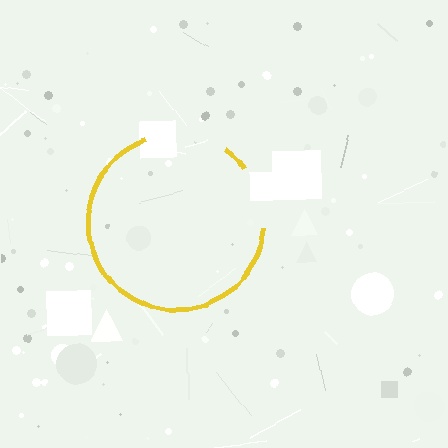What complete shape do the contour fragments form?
The contour fragments form a circle.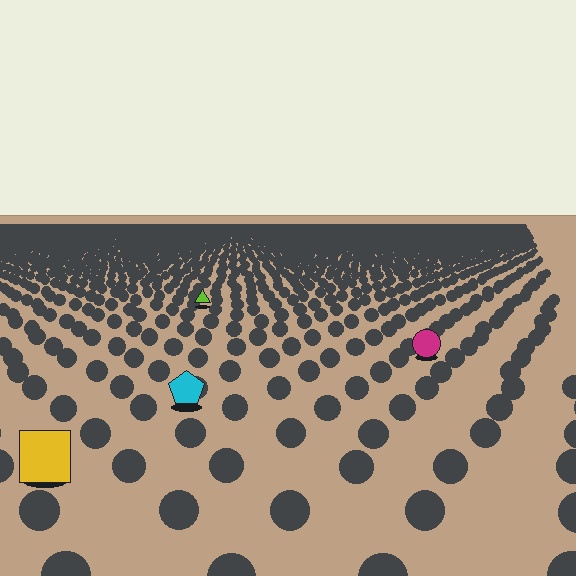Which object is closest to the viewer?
The yellow square is closest. The texture marks near it are larger and more spread out.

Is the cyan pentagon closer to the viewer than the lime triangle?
Yes. The cyan pentagon is closer — you can tell from the texture gradient: the ground texture is coarser near it.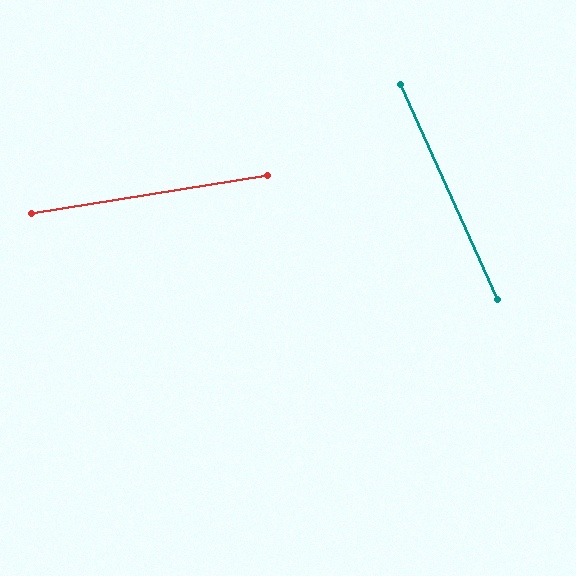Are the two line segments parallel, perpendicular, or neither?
Neither parallel nor perpendicular — they differ by about 75°.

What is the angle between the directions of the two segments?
Approximately 75 degrees.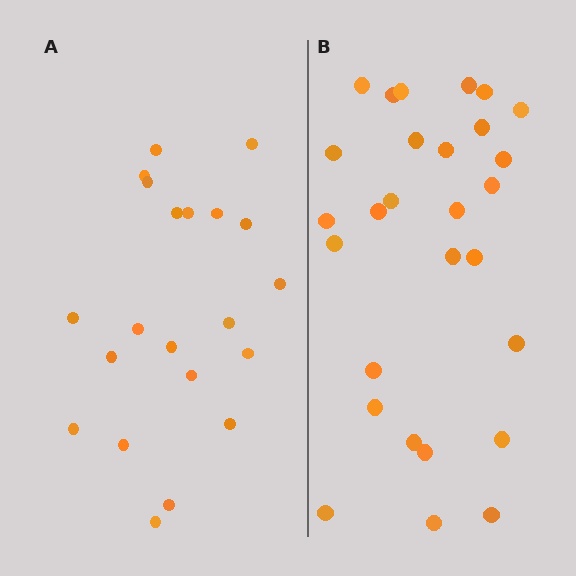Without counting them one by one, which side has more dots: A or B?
Region B (the right region) has more dots.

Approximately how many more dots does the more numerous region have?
Region B has roughly 8 or so more dots than region A.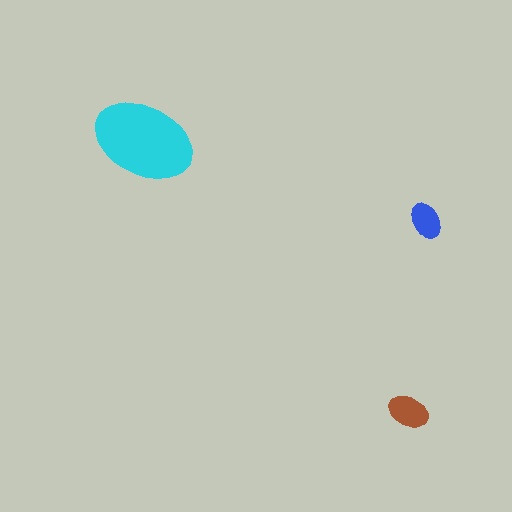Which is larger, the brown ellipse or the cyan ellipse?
The cyan one.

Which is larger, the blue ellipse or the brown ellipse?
The brown one.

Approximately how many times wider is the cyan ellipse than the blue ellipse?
About 2.5 times wider.